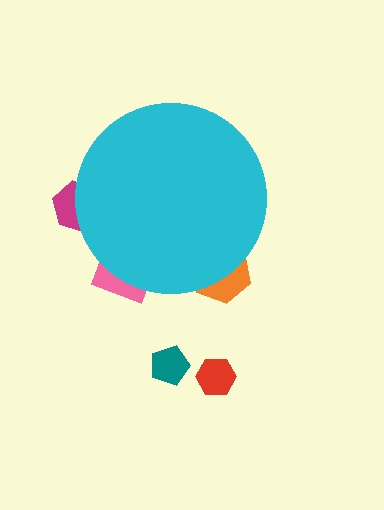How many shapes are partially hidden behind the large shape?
3 shapes are partially hidden.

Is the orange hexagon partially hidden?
Yes, the orange hexagon is partially hidden behind the cyan circle.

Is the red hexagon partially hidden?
No, the red hexagon is fully visible.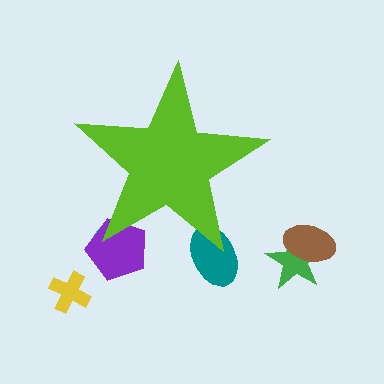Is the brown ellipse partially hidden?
No, the brown ellipse is fully visible.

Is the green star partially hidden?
No, the green star is fully visible.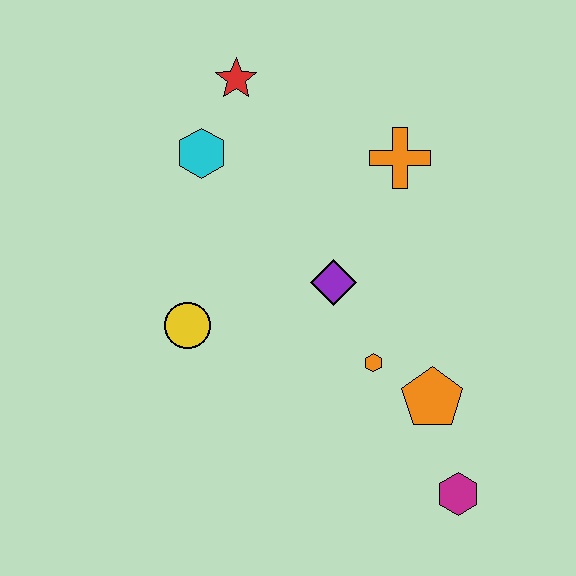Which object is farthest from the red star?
The magenta hexagon is farthest from the red star.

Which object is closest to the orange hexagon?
The orange pentagon is closest to the orange hexagon.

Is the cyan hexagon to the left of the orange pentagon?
Yes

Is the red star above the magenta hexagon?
Yes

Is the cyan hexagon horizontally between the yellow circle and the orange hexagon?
Yes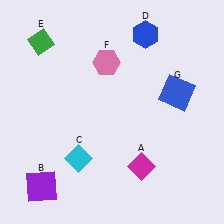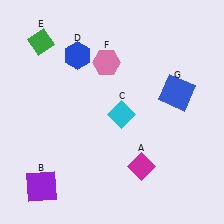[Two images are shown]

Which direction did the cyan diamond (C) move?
The cyan diamond (C) moved up.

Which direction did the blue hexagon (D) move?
The blue hexagon (D) moved left.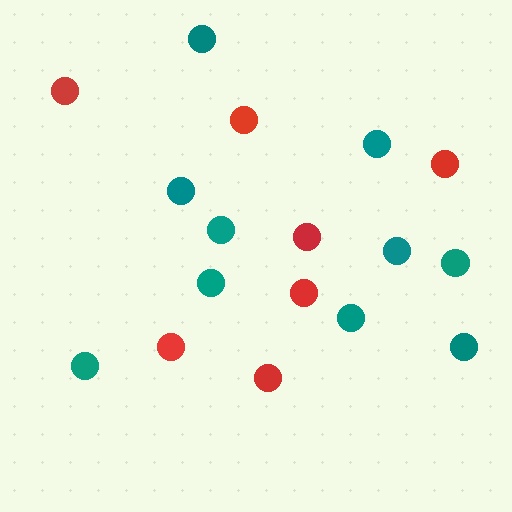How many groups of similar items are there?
There are 2 groups: one group of red circles (7) and one group of teal circles (10).